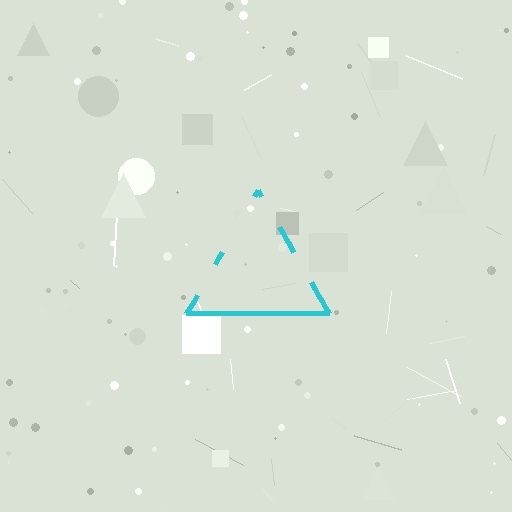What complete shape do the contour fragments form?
The contour fragments form a triangle.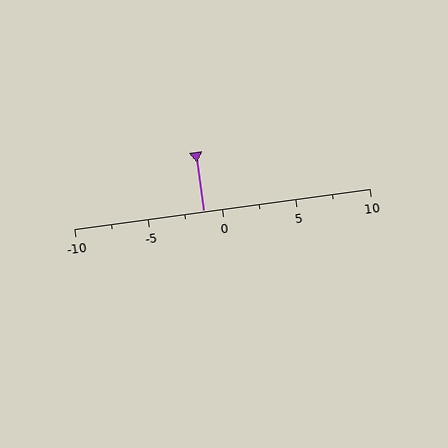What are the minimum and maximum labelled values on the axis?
The axis runs from -10 to 10.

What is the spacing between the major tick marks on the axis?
The major ticks are spaced 5 apart.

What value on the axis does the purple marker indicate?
The marker indicates approximately -1.2.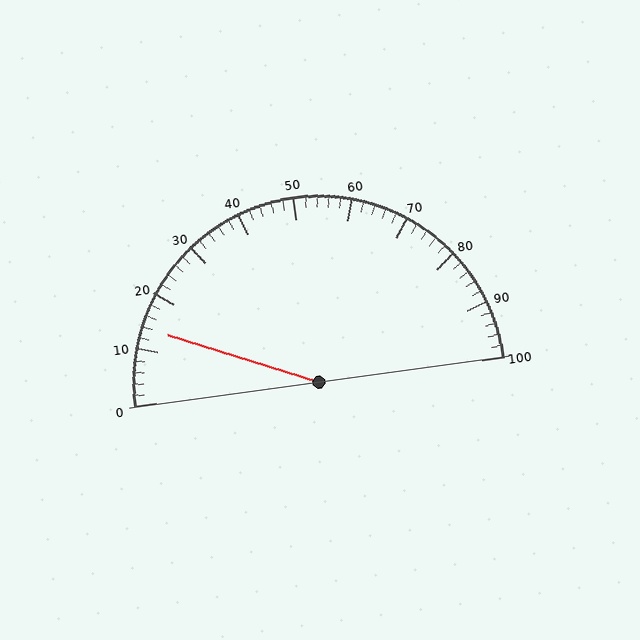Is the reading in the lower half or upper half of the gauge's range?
The reading is in the lower half of the range (0 to 100).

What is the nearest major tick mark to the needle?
The nearest major tick mark is 10.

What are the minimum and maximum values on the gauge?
The gauge ranges from 0 to 100.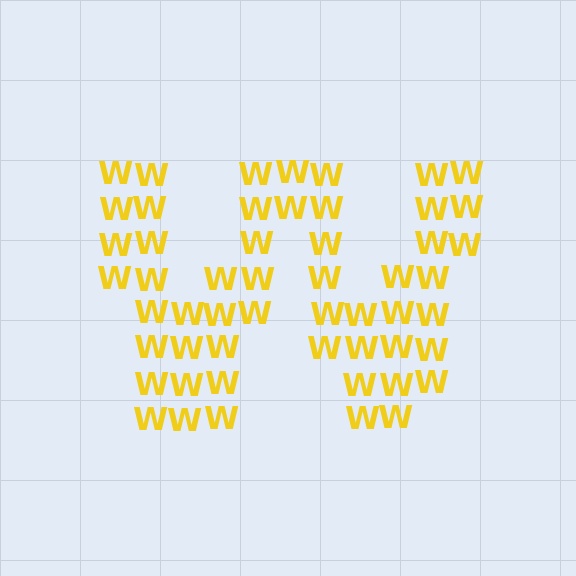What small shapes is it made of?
It is made of small letter W's.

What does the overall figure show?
The overall figure shows the letter W.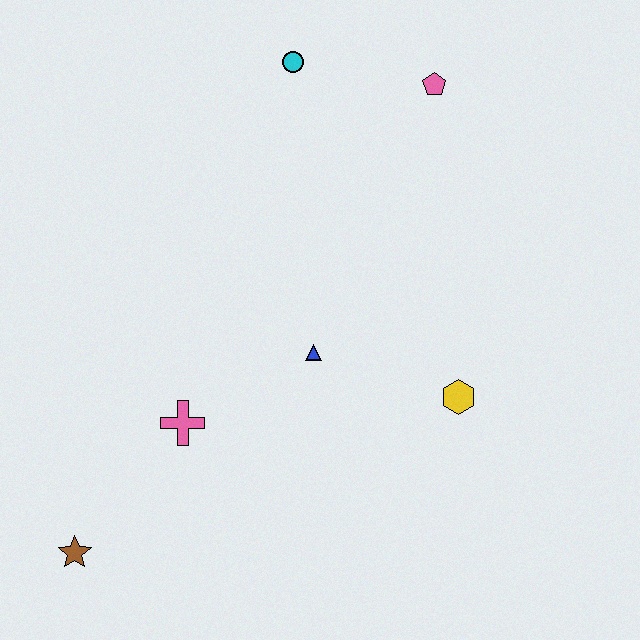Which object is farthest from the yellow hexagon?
The brown star is farthest from the yellow hexagon.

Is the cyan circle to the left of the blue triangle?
Yes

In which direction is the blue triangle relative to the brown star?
The blue triangle is to the right of the brown star.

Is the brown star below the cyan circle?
Yes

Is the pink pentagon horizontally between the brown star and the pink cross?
No